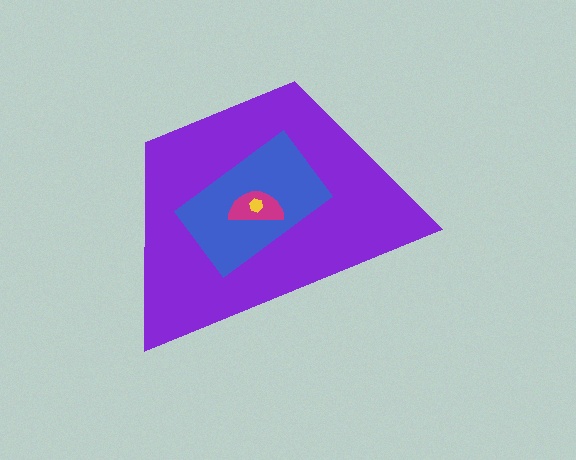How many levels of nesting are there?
4.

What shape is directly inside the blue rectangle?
The magenta semicircle.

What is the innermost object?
The yellow hexagon.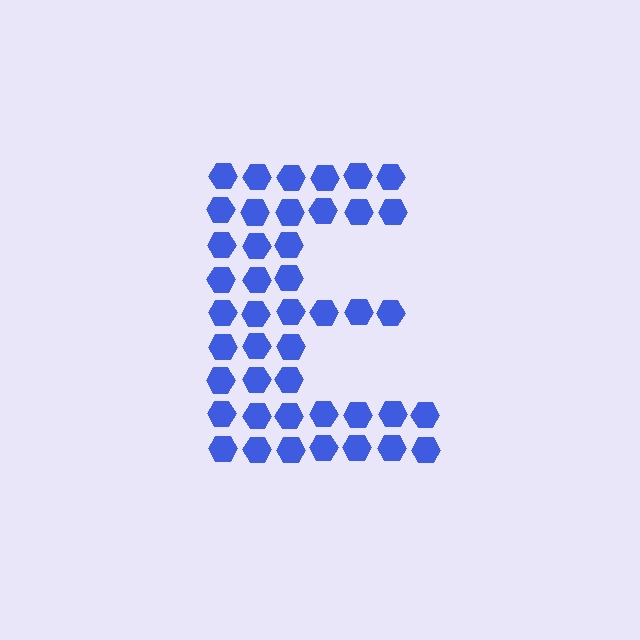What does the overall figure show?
The overall figure shows the letter E.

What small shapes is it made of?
It is made of small hexagons.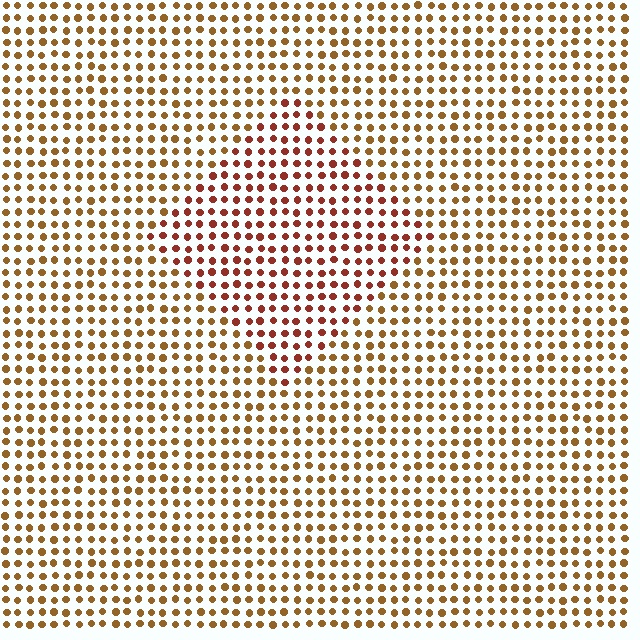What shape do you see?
I see a diamond.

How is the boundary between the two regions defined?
The boundary is defined purely by a slight shift in hue (about 30 degrees). Spacing, size, and orientation are identical on both sides.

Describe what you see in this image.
The image is filled with small brown elements in a uniform arrangement. A diamond-shaped region is visible where the elements are tinted to a slightly different hue, forming a subtle color boundary.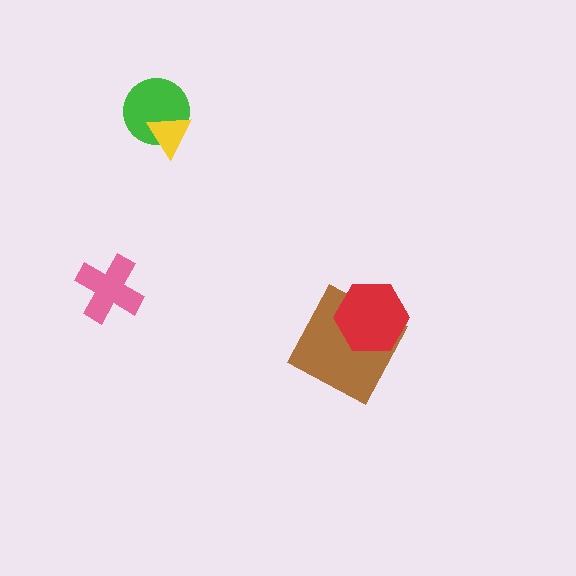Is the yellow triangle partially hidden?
No, no other shape covers it.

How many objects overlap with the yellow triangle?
1 object overlaps with the yellow triangle.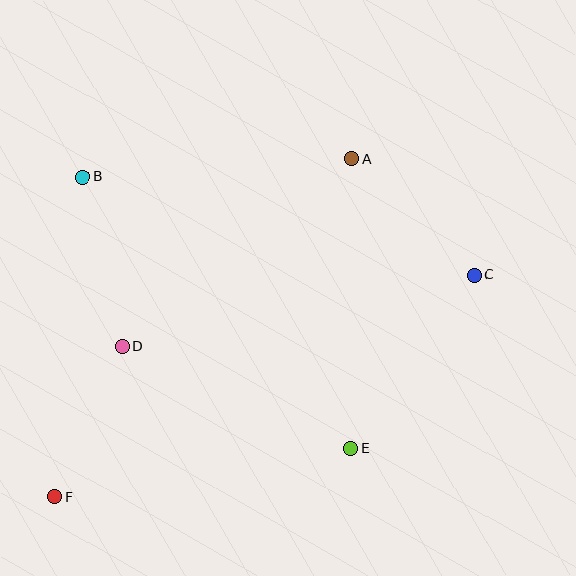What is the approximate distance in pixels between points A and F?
The distance between A and F is approximately 450 pixels.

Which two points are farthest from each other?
Points C and F are farthest from each other.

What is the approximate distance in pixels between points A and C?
The distance between A and C is approximately 169 pixels.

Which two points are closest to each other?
Points D and F are closest to each other.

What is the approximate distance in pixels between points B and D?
The distance between B and D is approximately 175 pixels.